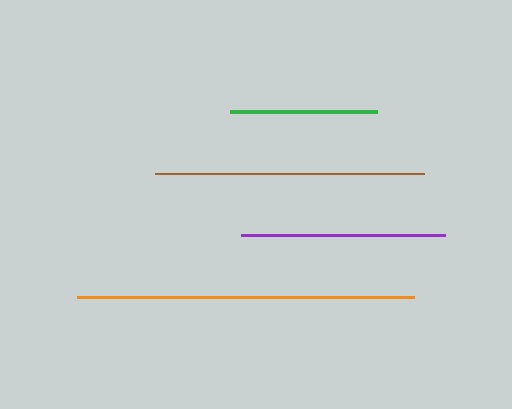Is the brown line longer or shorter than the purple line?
The brown line is longer than the purple line.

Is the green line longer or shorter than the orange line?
The orange line is longer than the green line.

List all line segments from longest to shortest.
From longest to shortest: orange, brown, purple, green.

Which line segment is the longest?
The orange line is the longest at approximately 336 pixels.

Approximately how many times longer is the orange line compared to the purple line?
The orange line is approximately 1.6 times the length of the purple line.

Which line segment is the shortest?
The green line is the shortest at approximately 147 pixels.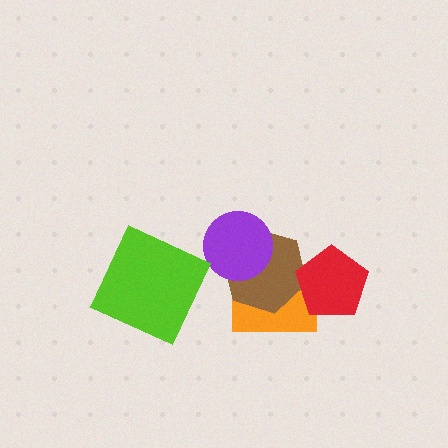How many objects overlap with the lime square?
0 objects overlap with the lime square.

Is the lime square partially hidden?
No, no other shape covers it.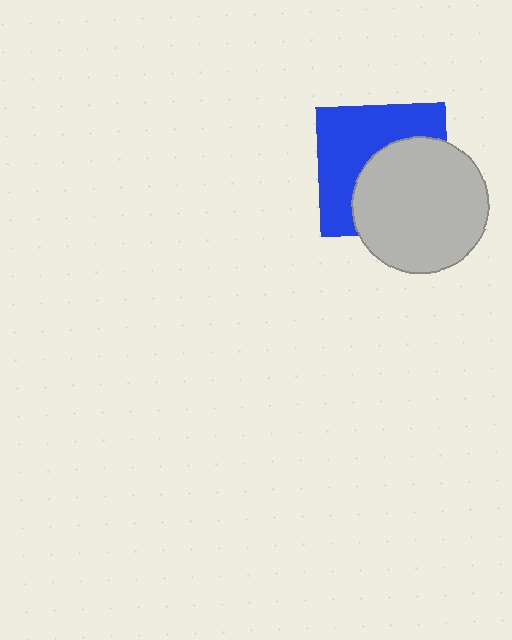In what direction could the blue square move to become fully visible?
The blue square could move toward the upper-left. That would shift it out from behind the light gray circle entirely.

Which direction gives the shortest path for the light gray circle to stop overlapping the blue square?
Moving toward the lower-right gives the shortest separation.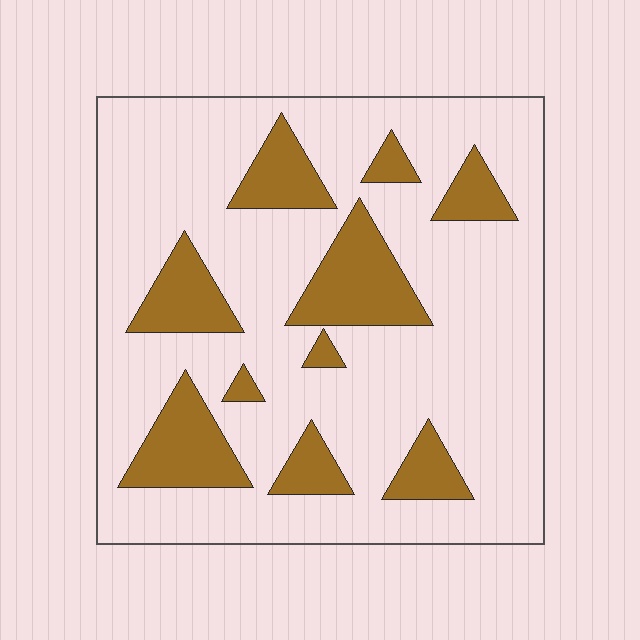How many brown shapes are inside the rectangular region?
10.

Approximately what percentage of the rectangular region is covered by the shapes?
Approximately 20%.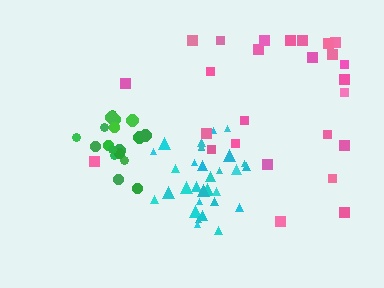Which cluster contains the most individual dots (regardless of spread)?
Cyan (31).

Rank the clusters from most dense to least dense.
cyan, green, pink.